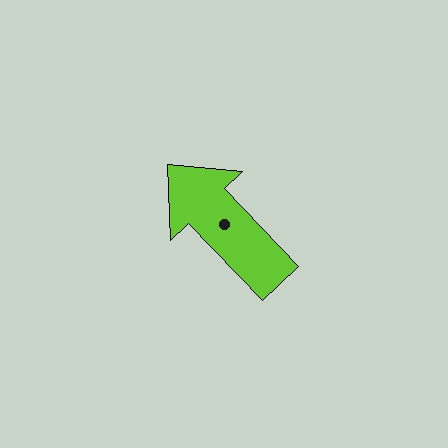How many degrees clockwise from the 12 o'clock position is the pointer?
Approximately 317 degrees.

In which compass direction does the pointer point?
Northwest.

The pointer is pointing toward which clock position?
Roughly 11 o'clock.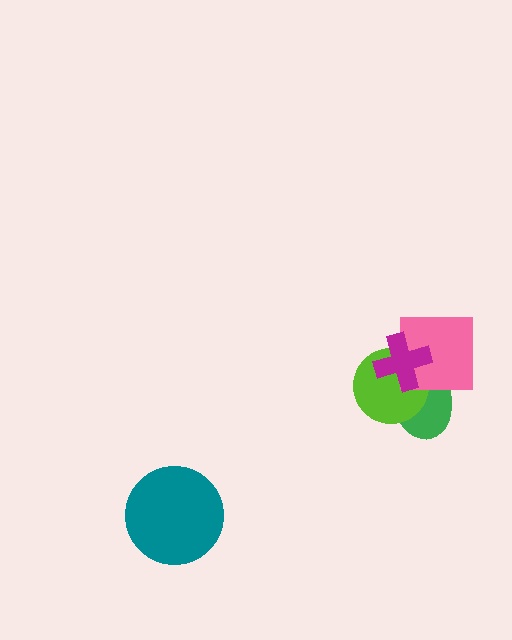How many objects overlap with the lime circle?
3 objects overlap with the lime circle.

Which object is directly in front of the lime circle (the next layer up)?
The pink square is directly in front of the lime circle.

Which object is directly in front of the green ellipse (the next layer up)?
The lime circle is directly in front of the green ellipse.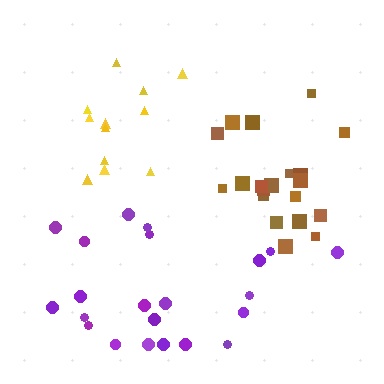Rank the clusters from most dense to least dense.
brown, yellow, purple.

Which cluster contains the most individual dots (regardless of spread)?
Purple (22).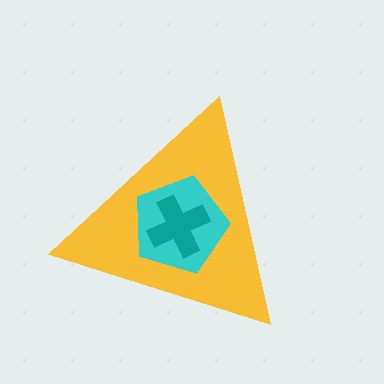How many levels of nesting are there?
3.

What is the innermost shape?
The teal cross.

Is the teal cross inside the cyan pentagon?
Yes.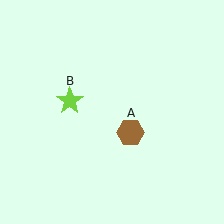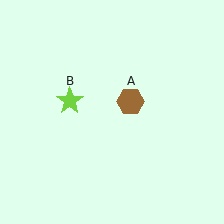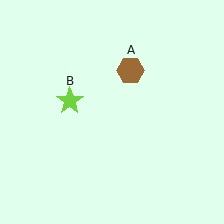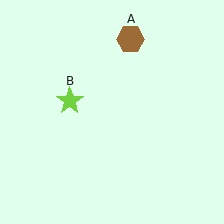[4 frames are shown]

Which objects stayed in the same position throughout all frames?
Lime star (object B) remained stationary.